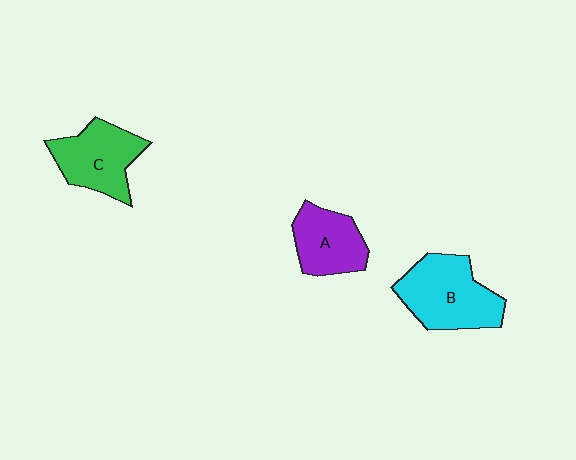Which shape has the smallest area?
Shape A (purple).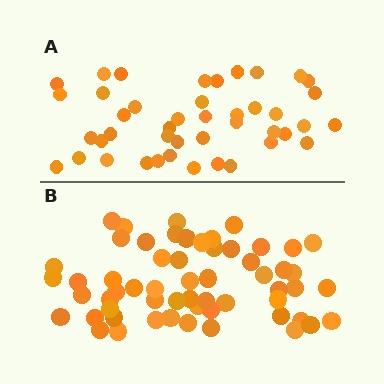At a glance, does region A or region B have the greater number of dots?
Region B (the bottom region) has more dots.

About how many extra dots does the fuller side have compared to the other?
Region B has approximately 15 more dots than region A.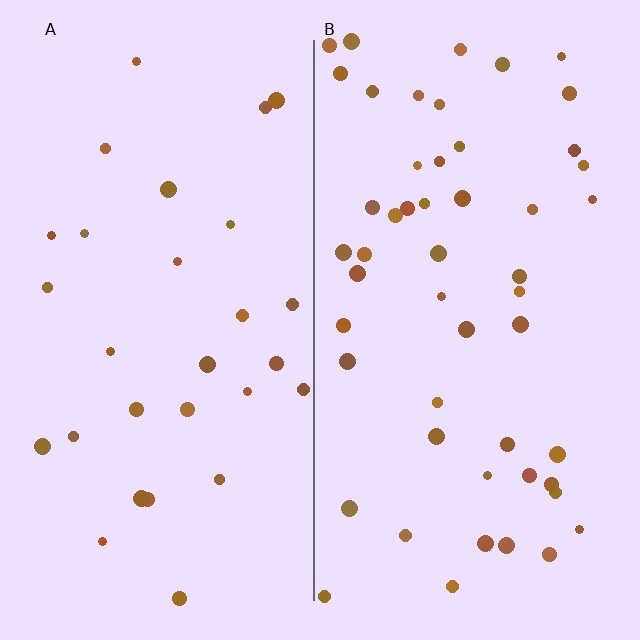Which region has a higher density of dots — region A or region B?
B (the right).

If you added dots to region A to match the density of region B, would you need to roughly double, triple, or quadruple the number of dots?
Approximately double.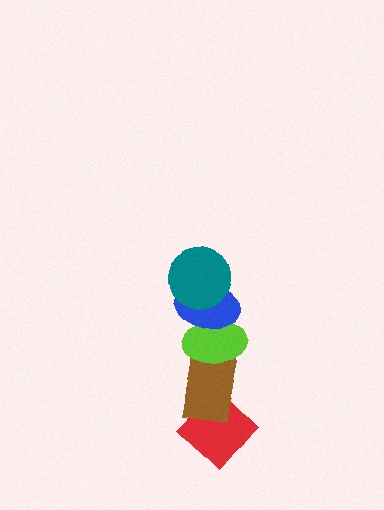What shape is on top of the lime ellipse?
The blue ellipse is on top of the lime ellipse.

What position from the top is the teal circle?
The teal circle is 1st from the top.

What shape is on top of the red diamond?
The brown rectangle is on top of the red diamond.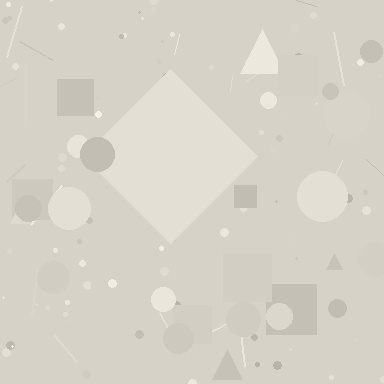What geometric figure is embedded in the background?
A diamond is embedded in the background.